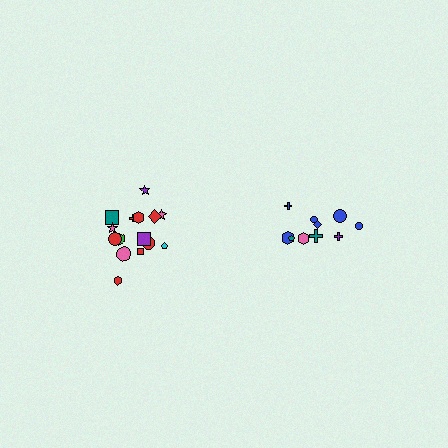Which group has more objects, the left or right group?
The left group.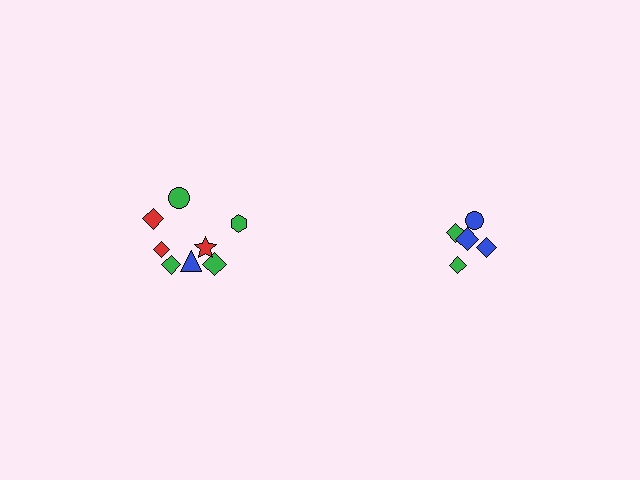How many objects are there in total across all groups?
There are 13 objects.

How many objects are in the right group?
There are 5 objects.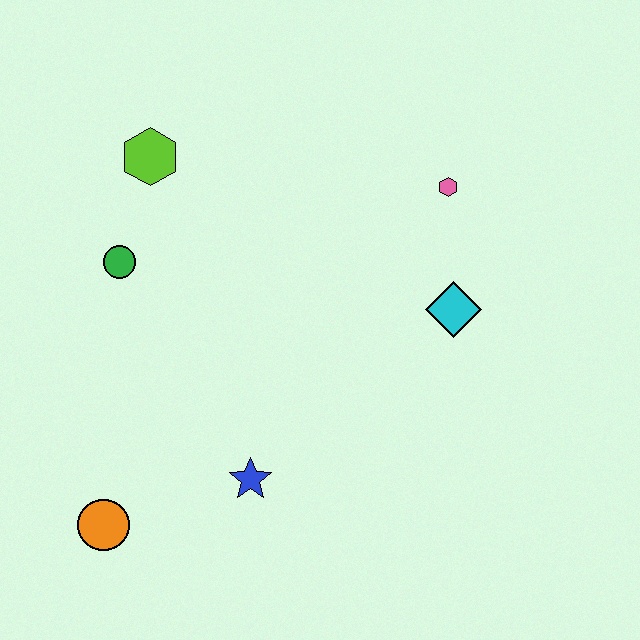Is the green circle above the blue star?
Yes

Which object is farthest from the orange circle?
The pink hexagon is farthest from the orange circle.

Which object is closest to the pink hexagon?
The cyan diamond is closest to the pink hexagon.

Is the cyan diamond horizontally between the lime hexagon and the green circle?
No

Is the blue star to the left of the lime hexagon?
No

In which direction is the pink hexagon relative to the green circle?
The pink hexagon is to the right of the green circle.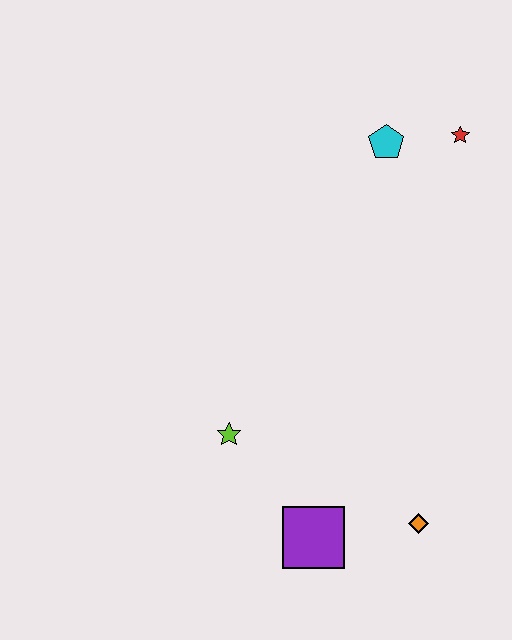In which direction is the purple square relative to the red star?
The purple square is below the red star.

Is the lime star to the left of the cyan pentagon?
Yes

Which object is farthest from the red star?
The purple square is farthest from the red star.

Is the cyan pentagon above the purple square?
Yes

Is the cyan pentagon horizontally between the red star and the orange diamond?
No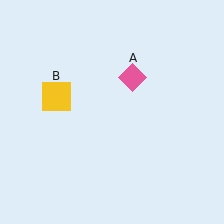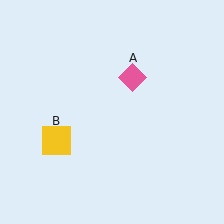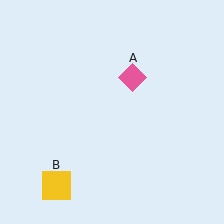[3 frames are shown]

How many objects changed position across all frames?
1 object changed position: yellow square (object B).